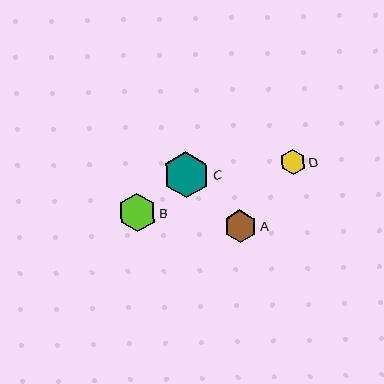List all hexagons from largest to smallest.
From largest to smallest: C, B, A, D.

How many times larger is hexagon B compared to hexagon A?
Hexagon B is approximately 1.2 times the size of hexagon A.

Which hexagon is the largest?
Hexagon C is the largest with a size of approximately 46 pixels.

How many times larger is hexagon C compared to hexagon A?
Hexagon C is approximately 1.4 times the size of hexagon A.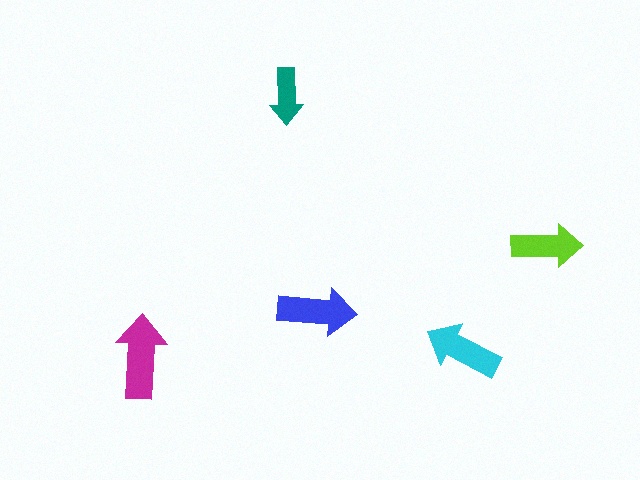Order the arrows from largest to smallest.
the magenta one, the blue one, the cyan one, the lime one, the teal one.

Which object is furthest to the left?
The magenta arrow is leftmost.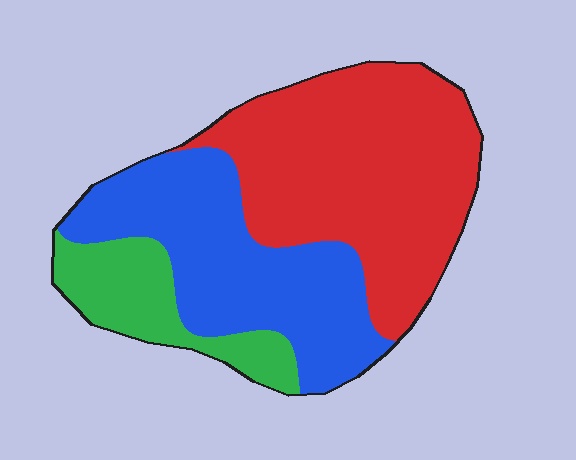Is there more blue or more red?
Red.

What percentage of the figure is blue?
Blue takes up about three eighths (3/8) of the figure.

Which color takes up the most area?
Red, at roughly 50%.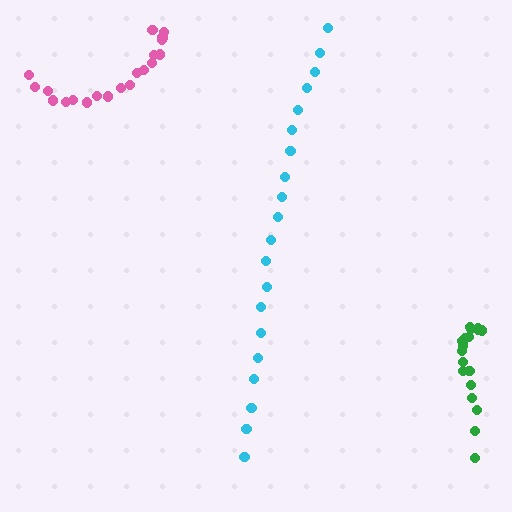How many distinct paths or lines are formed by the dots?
There are 3 distinct paths.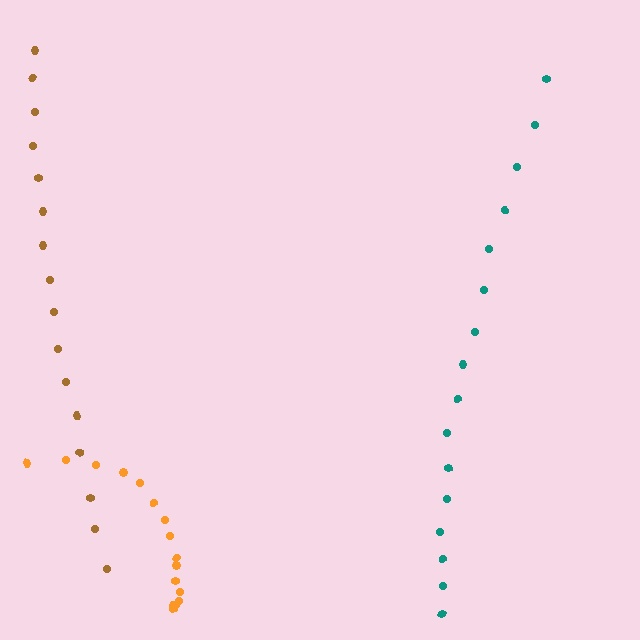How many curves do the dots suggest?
There are 3 distinct paths.